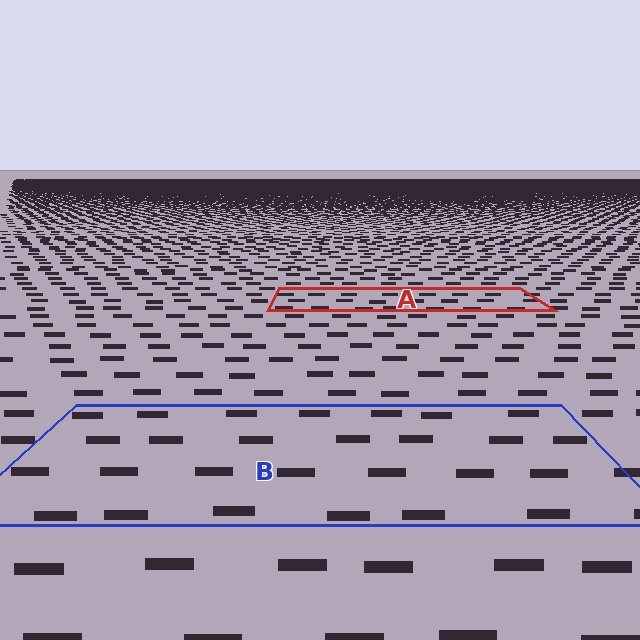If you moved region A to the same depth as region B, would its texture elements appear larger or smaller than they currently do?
They would appear larger. At a closer depth, the same texture elements are projected at a bigger on-screen size.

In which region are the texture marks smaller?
The texture marks are smaller in region A, because it is farther away.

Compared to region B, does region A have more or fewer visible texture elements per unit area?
Region A has more texture elements per unit area — they are packed more densely because it is farther away.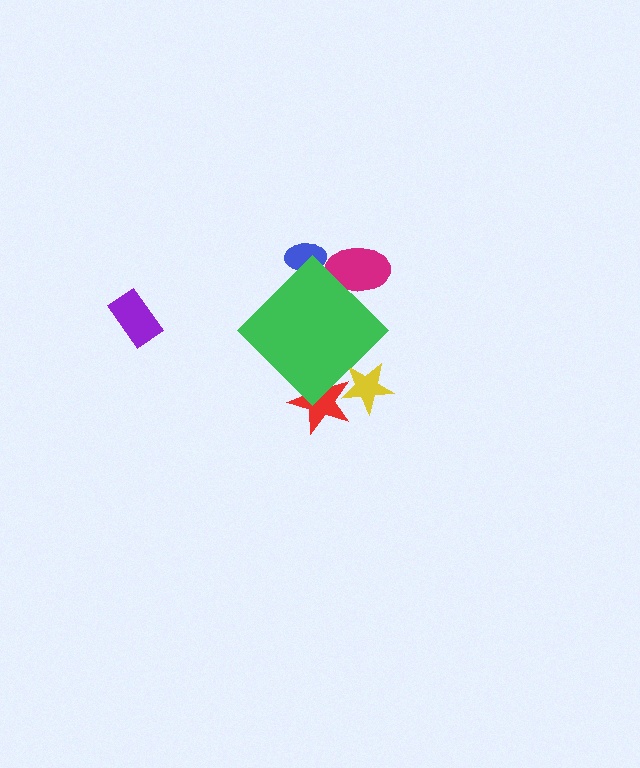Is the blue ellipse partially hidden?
Yes, the blue ellipse is partially hidden behind the green diamond.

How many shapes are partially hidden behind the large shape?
4 shapes are partially hidden.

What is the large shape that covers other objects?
A green diamond.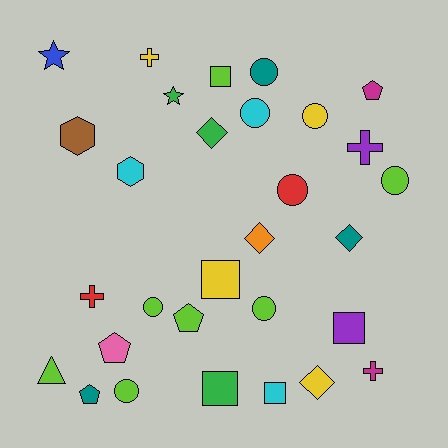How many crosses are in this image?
There are 4 crosses.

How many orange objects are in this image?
There is 1 orange object.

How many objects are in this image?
There are 30 objects.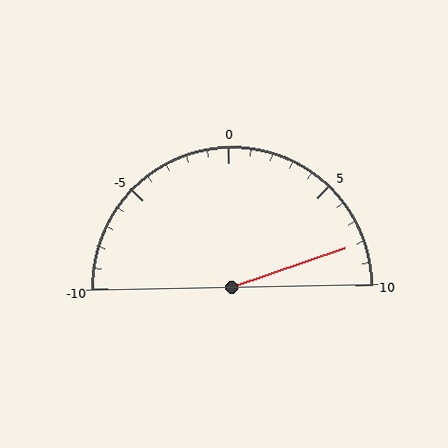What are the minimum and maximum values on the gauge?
The gauge ranges from -10 to 10.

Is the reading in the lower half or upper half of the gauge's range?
The reading is in the upper half of the range (-10 to 10).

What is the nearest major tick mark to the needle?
The nearest major tick mark is 10.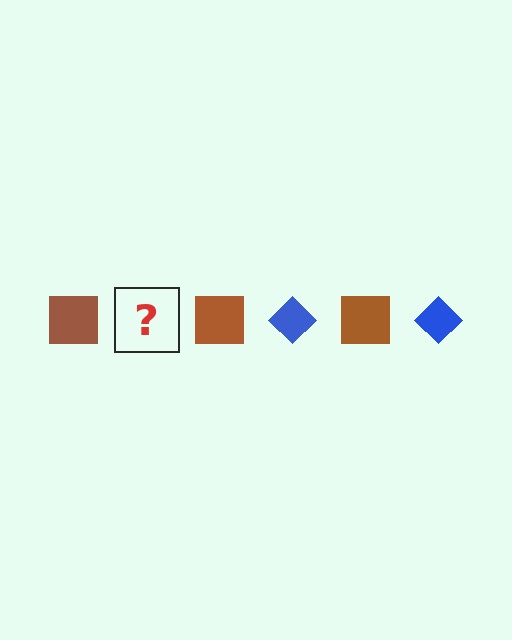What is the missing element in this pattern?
The missing element is a blue diamond.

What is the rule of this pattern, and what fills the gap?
The rule is that the pattern alternates between brown square and blue diamond. The gap should be filled with a blue diamond.